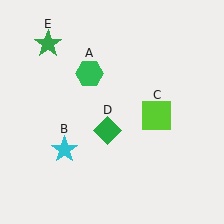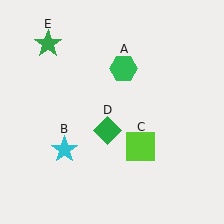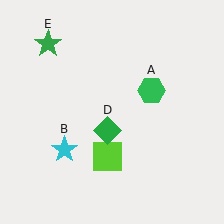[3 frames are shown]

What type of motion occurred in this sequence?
The green hexagon (object A), lime square (object C) rotated clockwise around the center of the scene.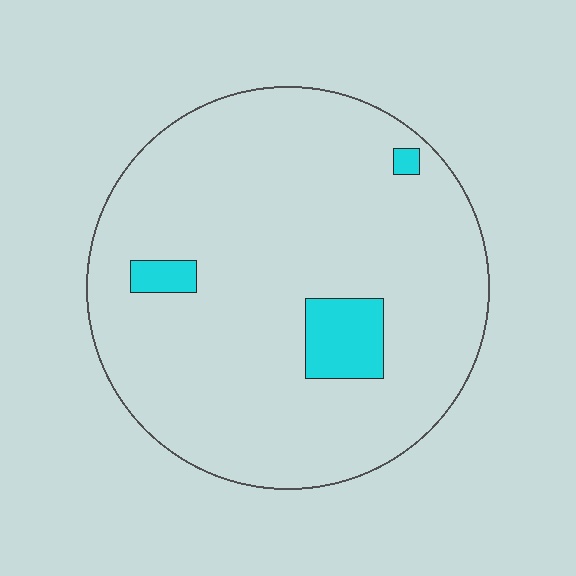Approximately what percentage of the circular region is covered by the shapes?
Approximately 5%.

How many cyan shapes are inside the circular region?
3.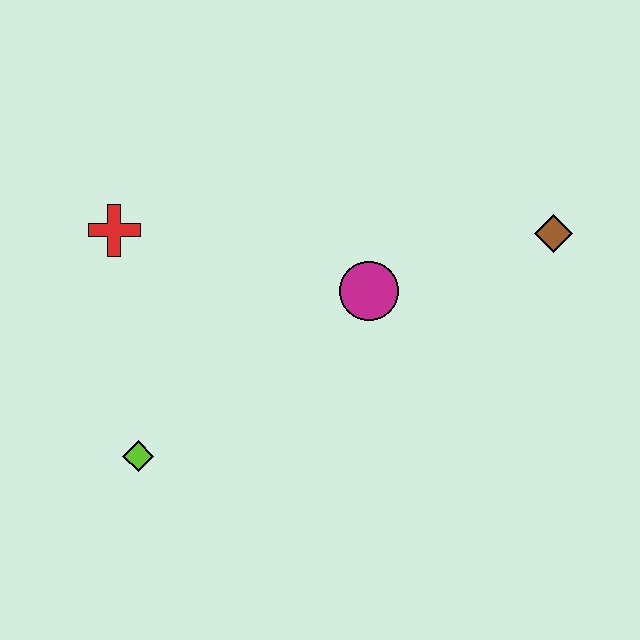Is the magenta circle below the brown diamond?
Yes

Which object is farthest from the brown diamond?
The lime diamond is farthest from the brown diamond.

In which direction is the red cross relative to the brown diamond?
The red cross is to the left of the brown diamond.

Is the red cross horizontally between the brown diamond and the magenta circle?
No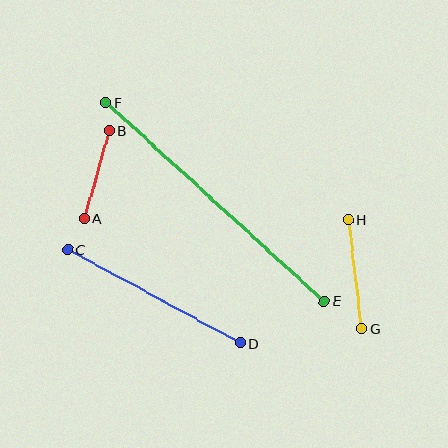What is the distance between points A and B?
The distance is approximately 92 pixels.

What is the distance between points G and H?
The distance is approximately 110 pixels.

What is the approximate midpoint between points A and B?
The midpoint is at approximately (97, 175) pixels.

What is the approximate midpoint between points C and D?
The midpoint is at approximately (154, 296) pixels.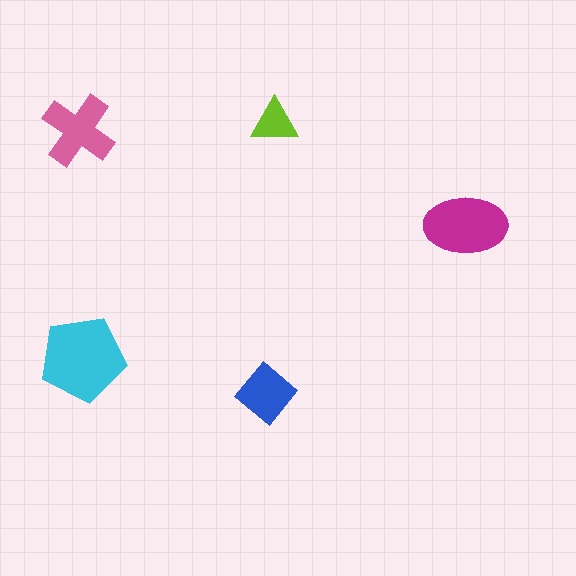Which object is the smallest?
The lime triangle.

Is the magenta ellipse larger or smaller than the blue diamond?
Larger.